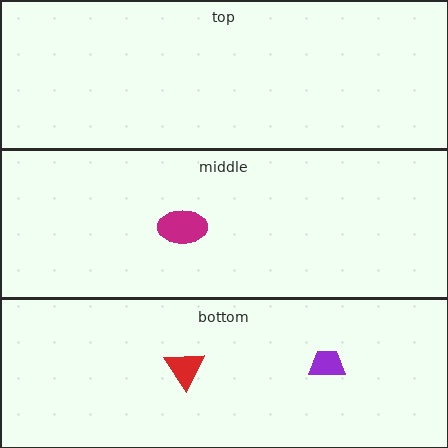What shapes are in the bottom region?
The red triangle, the purple trapezoid.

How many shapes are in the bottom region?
2.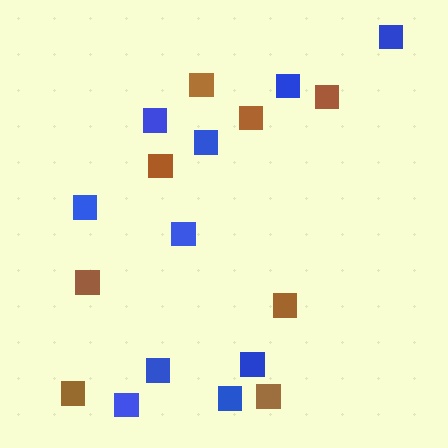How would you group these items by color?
There are 2 groups: one group of blue squares (10) and one group of brown squares (8).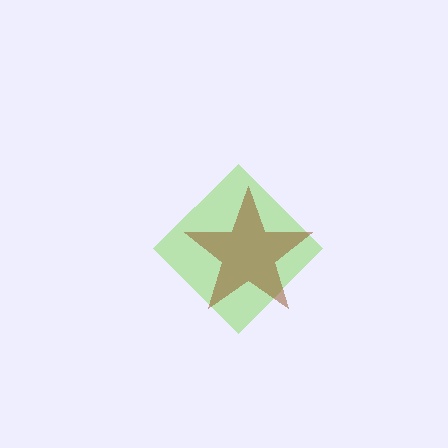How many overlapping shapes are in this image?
There are 2 overlapping shapes in the image.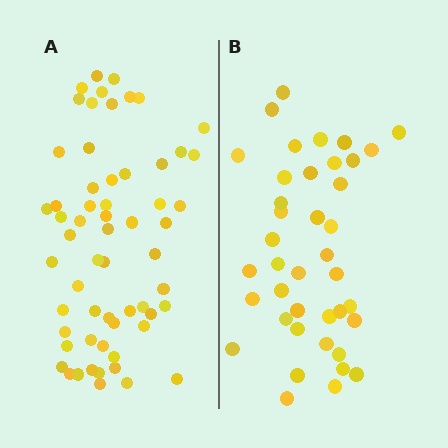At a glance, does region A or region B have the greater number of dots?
Region A (the left region) has more dots.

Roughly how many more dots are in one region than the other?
Region A has approximately 20 more dots than region B.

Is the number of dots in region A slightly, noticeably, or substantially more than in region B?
Region A has substantially more. The ratio is roughly 1.5 to 1.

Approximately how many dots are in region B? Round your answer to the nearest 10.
About 40 dots.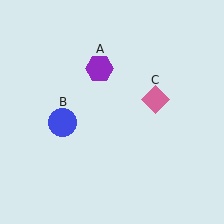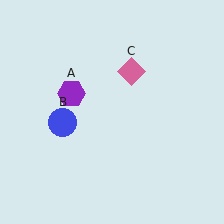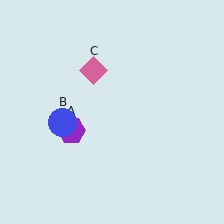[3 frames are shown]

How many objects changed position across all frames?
2 objects changed position: purple hexagon (object A), pink diamond (object C).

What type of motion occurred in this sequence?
The purple hexagon (object A), pink diamond (object C) rotated counterclockwise around the center of the scene.